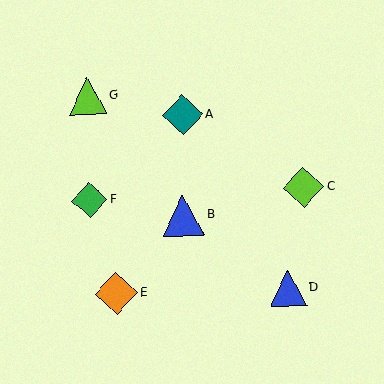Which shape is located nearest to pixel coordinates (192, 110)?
The teal diamond (labeled A) at (183, 115) is nearest to that location.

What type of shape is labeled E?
Shape E is an orange diamond.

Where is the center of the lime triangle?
The center of the lime triangle is at (87, 96).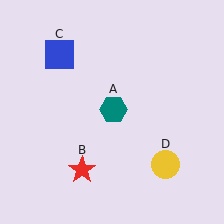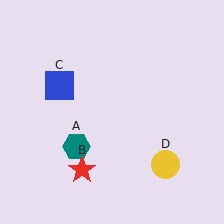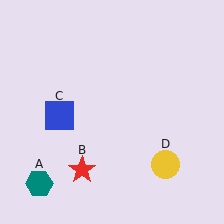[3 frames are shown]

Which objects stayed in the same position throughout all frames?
Red star (object B) and yellow circle (object D) remained stationary.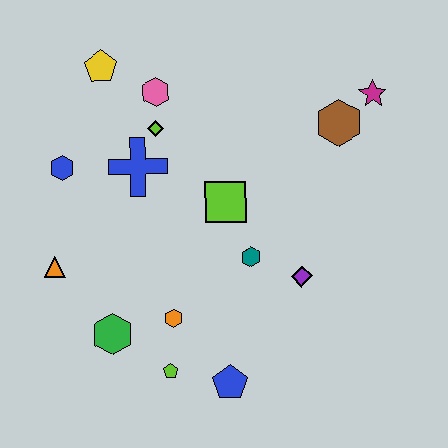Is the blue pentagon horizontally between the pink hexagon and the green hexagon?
No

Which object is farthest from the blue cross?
The magenta star is farthest from the blue cross.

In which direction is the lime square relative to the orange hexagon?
The lime square is above the orange hexagon.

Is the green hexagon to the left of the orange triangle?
No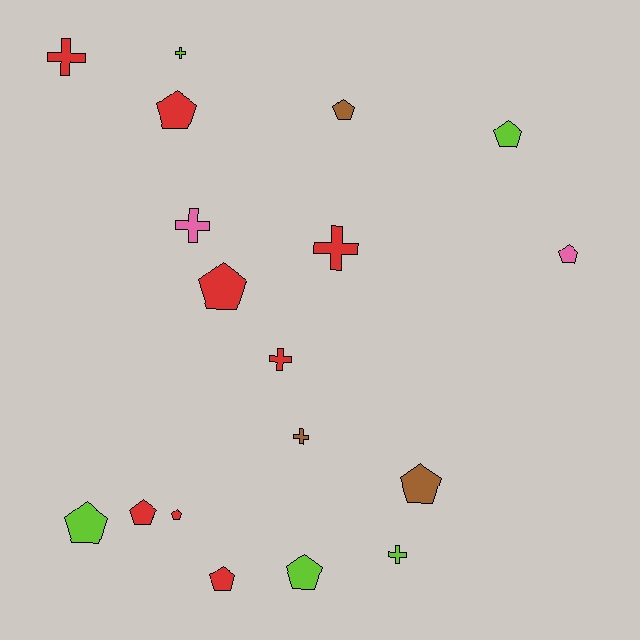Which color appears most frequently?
Red, with 8 objects.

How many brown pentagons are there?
There are 2 brown pentagons.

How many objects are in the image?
There are 18 objects.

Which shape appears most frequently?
Pentagon, with 11 objects.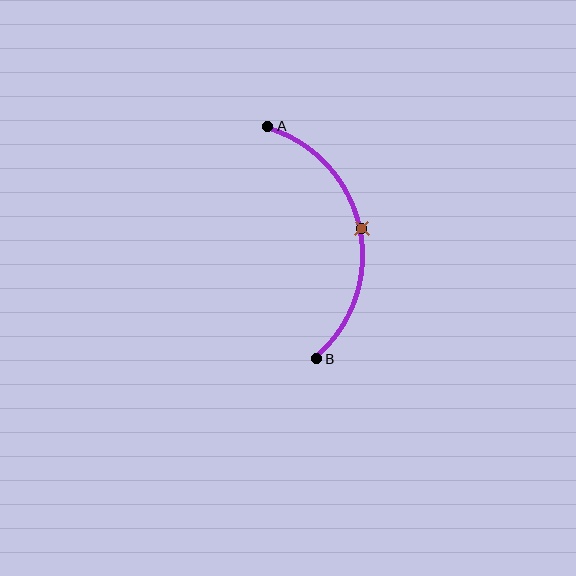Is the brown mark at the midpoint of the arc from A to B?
Yes. The brown mark lies on the arc at equal arc-length from both A and B — it is the arc midpoint.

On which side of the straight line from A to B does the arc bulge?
The arc bulges to the right of the straight line connecting A and B.